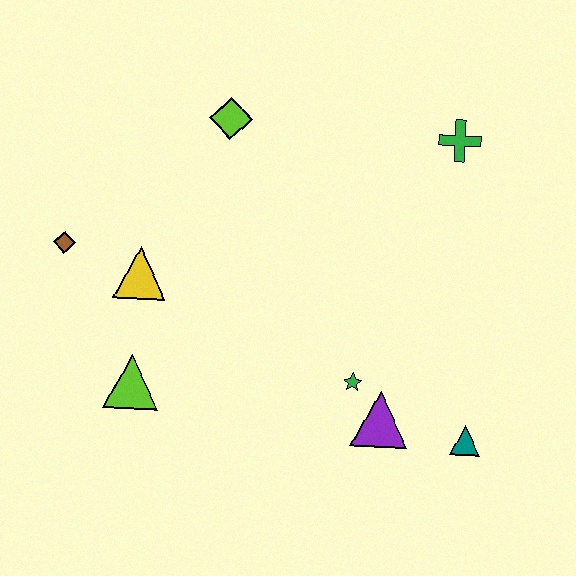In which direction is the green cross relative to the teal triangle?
The green cross is above the teal triangle.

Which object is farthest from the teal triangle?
The brown diamond is farthest from the teal triangle.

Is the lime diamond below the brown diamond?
No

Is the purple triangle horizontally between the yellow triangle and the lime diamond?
No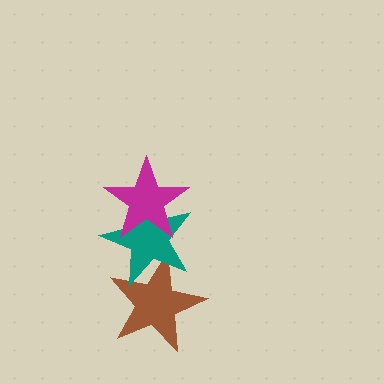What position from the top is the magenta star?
The magenta star is 1st from the top.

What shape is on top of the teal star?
The magenta star is on top of the teal star.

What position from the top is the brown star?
The brown star is 3rd from the top.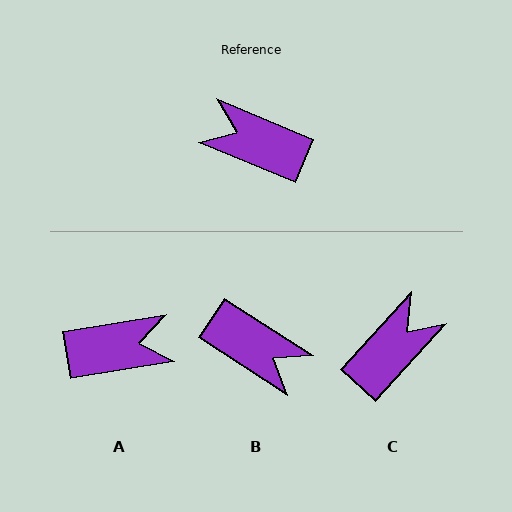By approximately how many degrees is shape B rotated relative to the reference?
Approximately 170 degrees counter-clockwise.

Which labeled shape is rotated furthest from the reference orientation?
B, about 170 degrees away.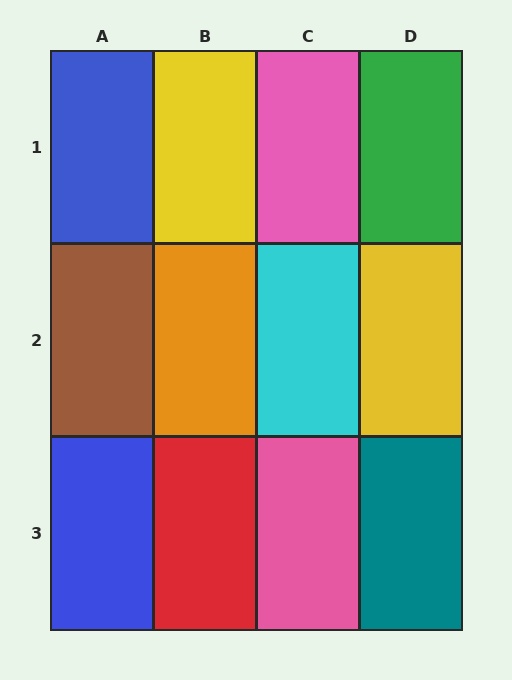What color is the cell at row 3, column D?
Teal.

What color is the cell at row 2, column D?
Yellow.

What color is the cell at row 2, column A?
Brown.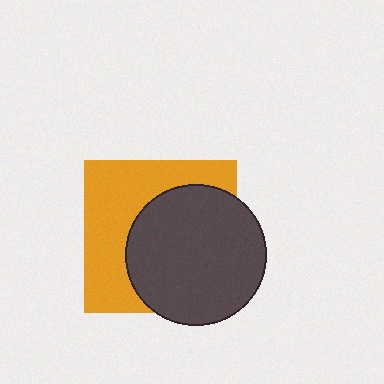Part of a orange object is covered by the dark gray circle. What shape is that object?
It is a square.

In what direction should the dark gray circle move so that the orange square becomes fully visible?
The dark gray circle should move right. That is the shortest direction to clear the overlap and leave the orange square fully visible.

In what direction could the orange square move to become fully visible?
The orange square could move left. That would shift it out from behind the dark gray circle entirely.